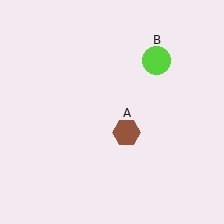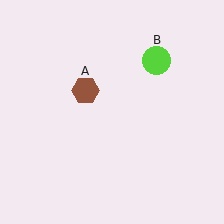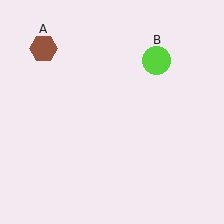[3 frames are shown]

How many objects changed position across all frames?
1 object changed position: brown hexagon (object A).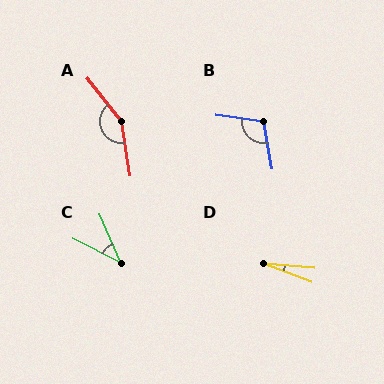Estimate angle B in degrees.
Approximately 108 degrees.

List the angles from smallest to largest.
D (15°), C (40°), B (108°), A (150°).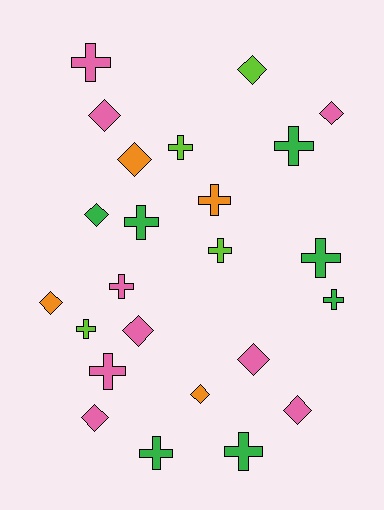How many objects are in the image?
There are 24 objects.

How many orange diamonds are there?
There are 3 orange diamonds.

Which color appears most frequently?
Pink, with 9 objects.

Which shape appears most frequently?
Cross, with 13 objects.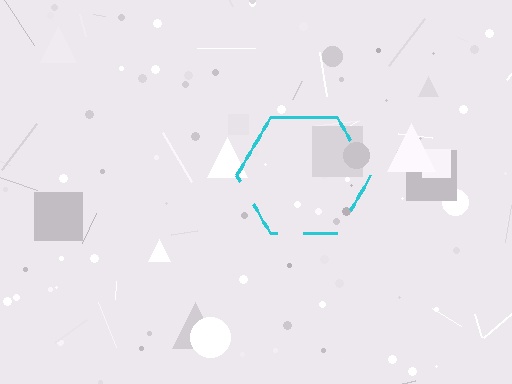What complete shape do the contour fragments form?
The contour fragments form a hexagon.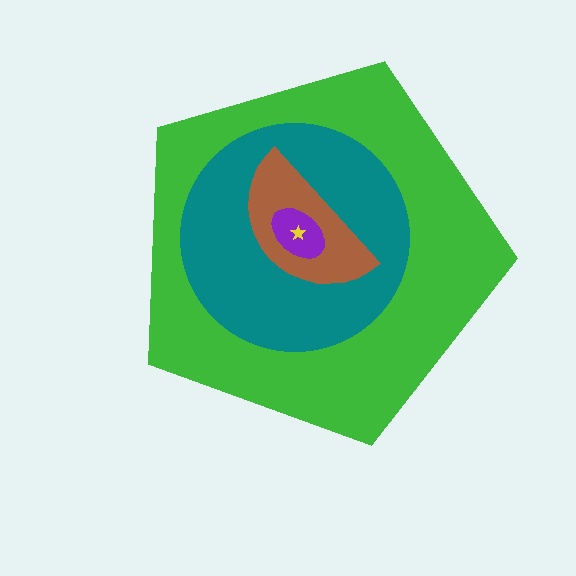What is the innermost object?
The yellow star.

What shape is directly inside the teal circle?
The brown semicircle.